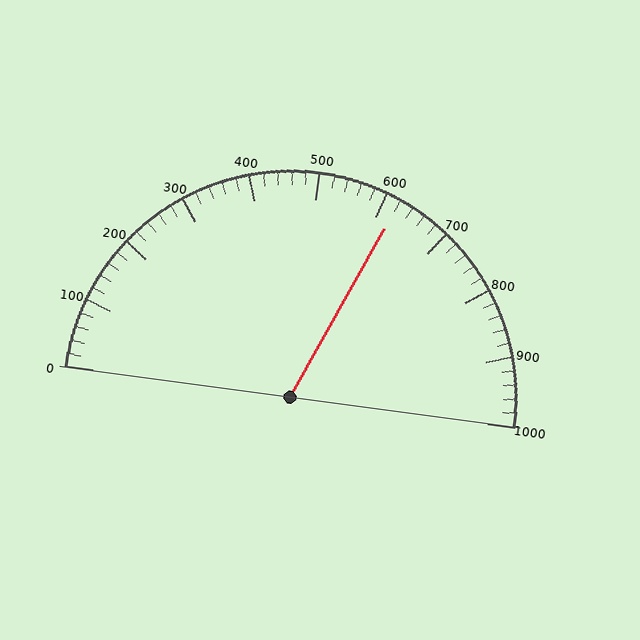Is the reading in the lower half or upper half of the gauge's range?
The reading is in the upper half of the range (0 to 1000).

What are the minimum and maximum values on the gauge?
The gauge ranges from 0 to 1000.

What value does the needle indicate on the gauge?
The needle indicates approximately 620.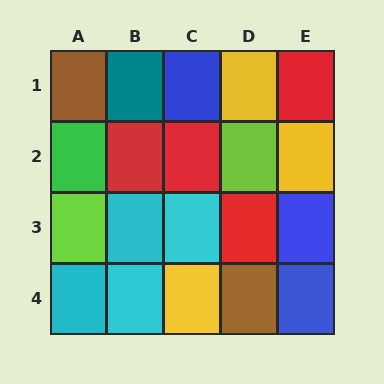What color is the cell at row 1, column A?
Brown.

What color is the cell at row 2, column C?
Red.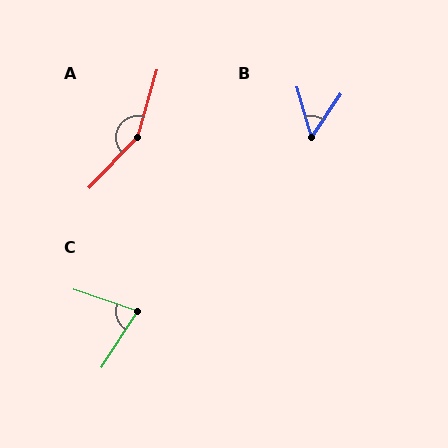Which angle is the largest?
A, at approximately 152 degrees.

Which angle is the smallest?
B, at approximately 50 degrees.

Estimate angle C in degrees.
Approximately 76 degrees.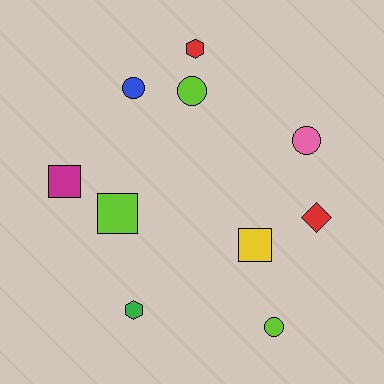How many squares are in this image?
There are 3 squares.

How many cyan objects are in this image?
There are no cyan objects.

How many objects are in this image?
There are 10 objects.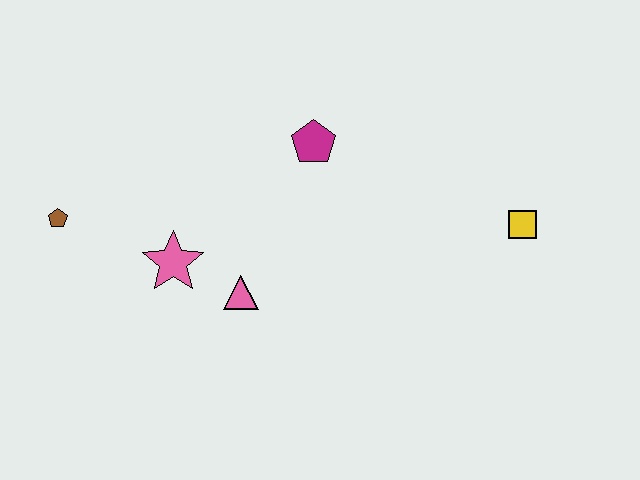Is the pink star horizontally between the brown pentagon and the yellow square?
Yes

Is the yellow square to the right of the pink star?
Yes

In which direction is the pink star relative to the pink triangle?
The pink star is to the left of the pink triangle.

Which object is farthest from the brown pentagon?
The yellow square is farthest from the brown pentagon.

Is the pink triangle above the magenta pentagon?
No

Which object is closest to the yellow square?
The magenta pentagon is closest to the yellow square.